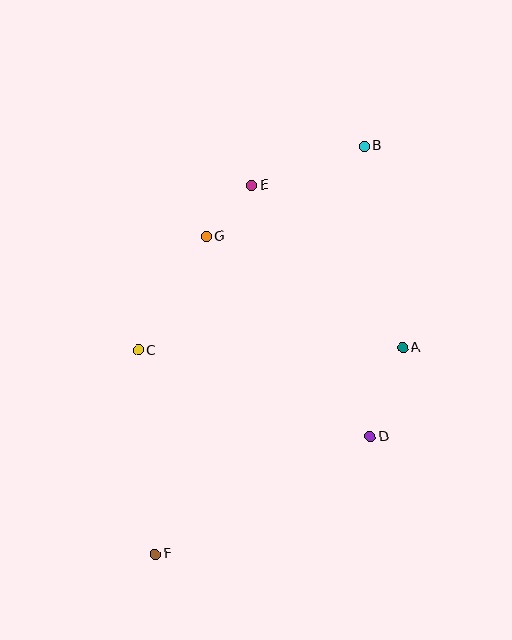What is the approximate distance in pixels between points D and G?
The distance between D and G is approximately 259 pixels.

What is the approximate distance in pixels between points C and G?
The distance between C and G is approximately 132 pixels.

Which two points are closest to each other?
Points E and G are closest to each other.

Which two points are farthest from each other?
Points B and F are farthest from each other.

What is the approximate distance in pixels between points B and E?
The distance between B and E is approximately 119 pixels.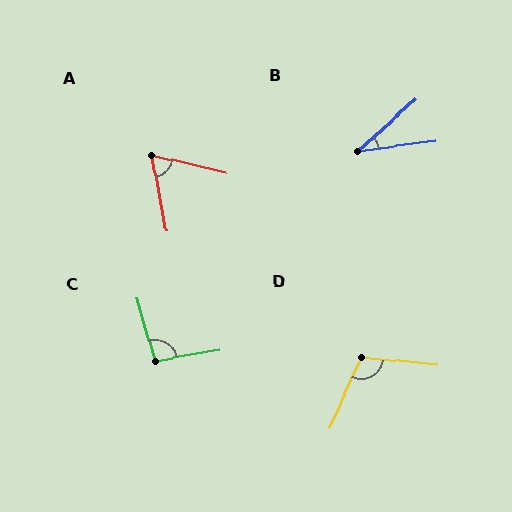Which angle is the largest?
D, at approximately 109 degrees.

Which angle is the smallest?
B, at approximately 34 degrees.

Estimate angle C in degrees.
Approximately 97 degrees.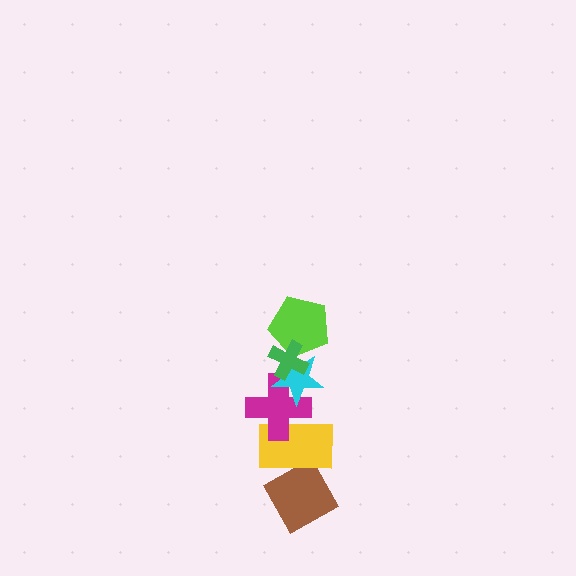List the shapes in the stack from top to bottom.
From top to bottom: the green cross, the lime pentagon, the cyan star, the magenta cross, the yellow rectangle, the brown diamond.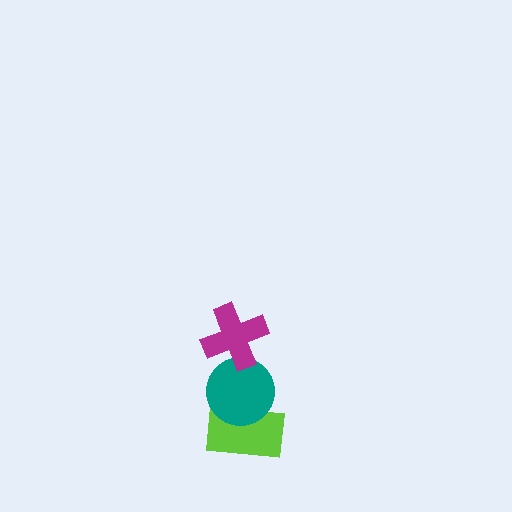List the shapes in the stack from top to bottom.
From top to bottom: the magenta cross, the teal circle, the lime rectangle.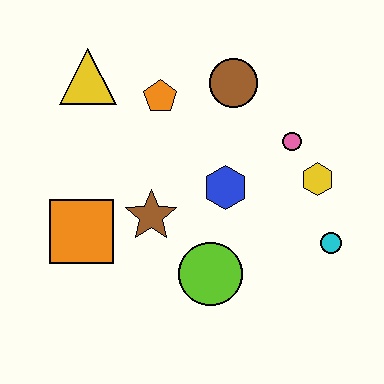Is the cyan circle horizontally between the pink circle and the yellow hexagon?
No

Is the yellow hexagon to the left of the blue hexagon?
No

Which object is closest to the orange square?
The brown star is closest to the orange square.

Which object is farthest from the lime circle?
The yellow triangle is farthest from the lime circle.